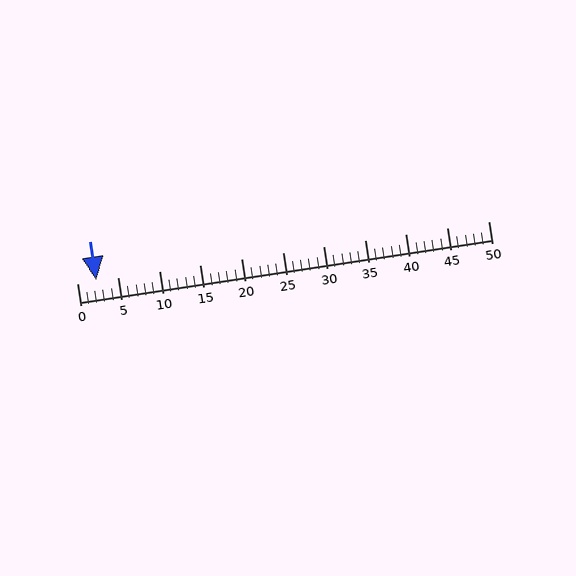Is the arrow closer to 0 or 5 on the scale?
The arrow is closer to 0.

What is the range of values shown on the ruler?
The ruler shows values from 0 to 50.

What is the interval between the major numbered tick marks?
The major tick marks are spaced 5 units apart.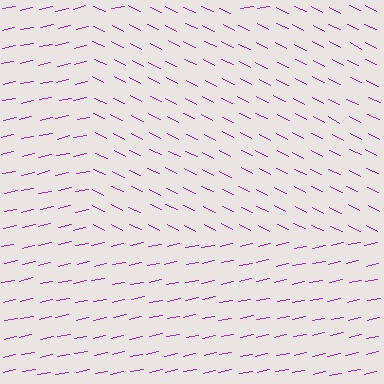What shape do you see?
I see a rectangle.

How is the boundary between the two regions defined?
The boundary is defined purely by a change in line orientation (approximately 38 degrees difference). All lines are the same color and thickness.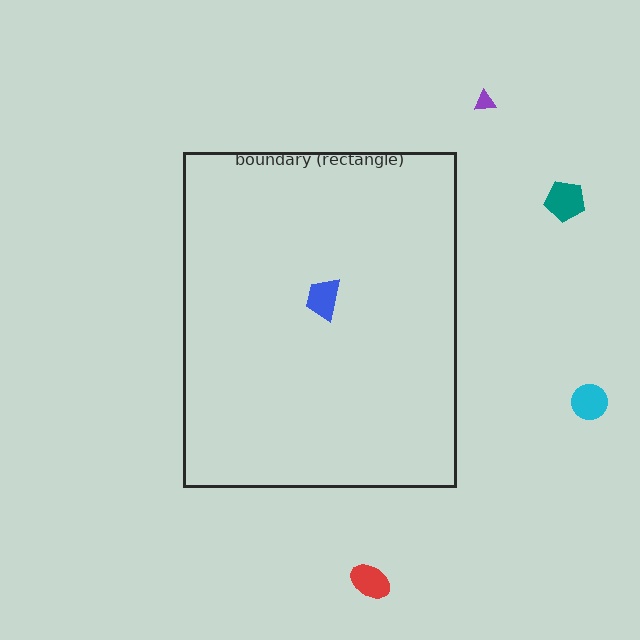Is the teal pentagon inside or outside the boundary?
Outside.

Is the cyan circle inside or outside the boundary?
Outside.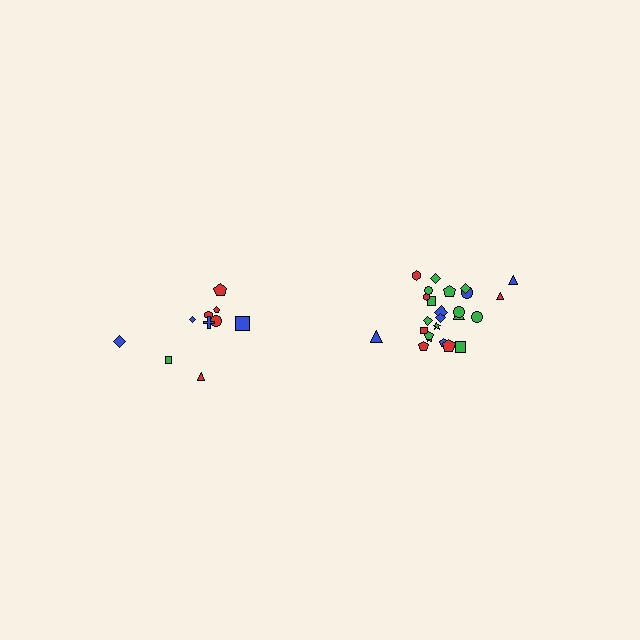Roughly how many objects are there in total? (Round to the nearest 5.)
Roughly 35 objects in total.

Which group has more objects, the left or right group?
The right group.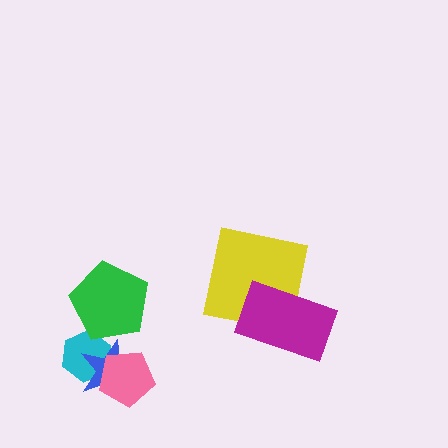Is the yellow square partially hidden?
Yes, it is partially covered by another shape.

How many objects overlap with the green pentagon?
1 object overlaps with the green pentagon.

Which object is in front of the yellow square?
The magenta rectangle is in front of the yellow square.